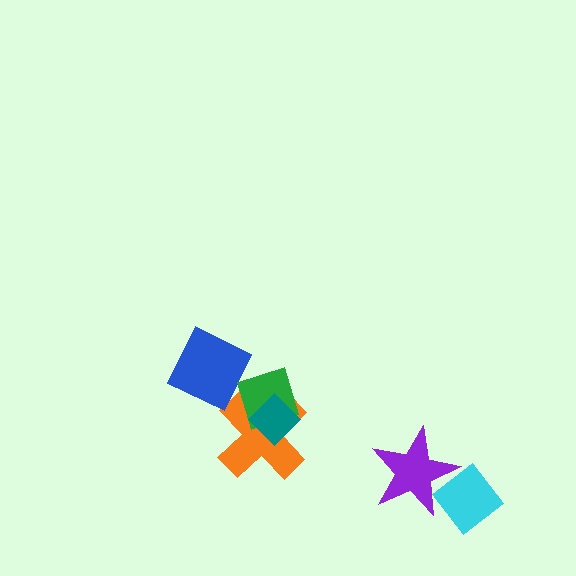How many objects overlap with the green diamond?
2 objects overlap with the green diamond.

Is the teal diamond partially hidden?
No, no other shape covers it.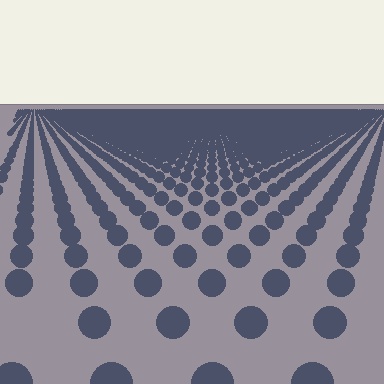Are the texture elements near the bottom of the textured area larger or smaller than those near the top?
Larger. Near the bottom, elements are closer to the viewer and appear at a bigger on-screen size.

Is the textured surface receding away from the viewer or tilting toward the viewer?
The surface is receding away from the viewer. Texture elements get smaller and denser toward the top.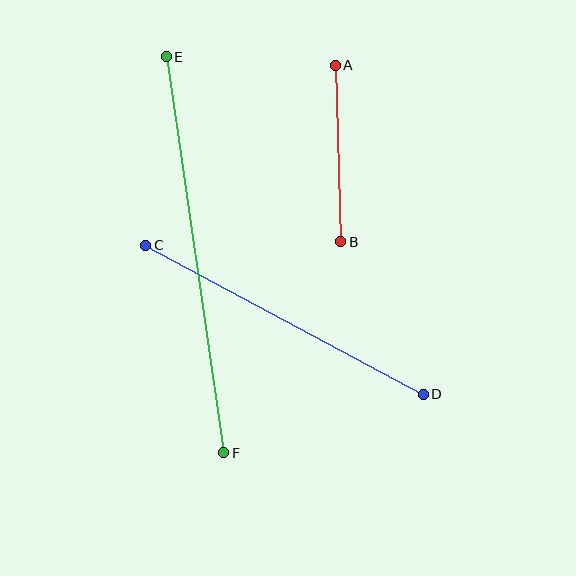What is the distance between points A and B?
The distance is approximately 176 pixels.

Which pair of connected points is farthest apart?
Points E and F are farthest apart.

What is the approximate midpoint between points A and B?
The midpoint is at approximately (338, 154) pixels.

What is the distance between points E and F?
The distance is approximately 400 pixels.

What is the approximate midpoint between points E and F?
The midpoint is at approximately (195, 255) pixels.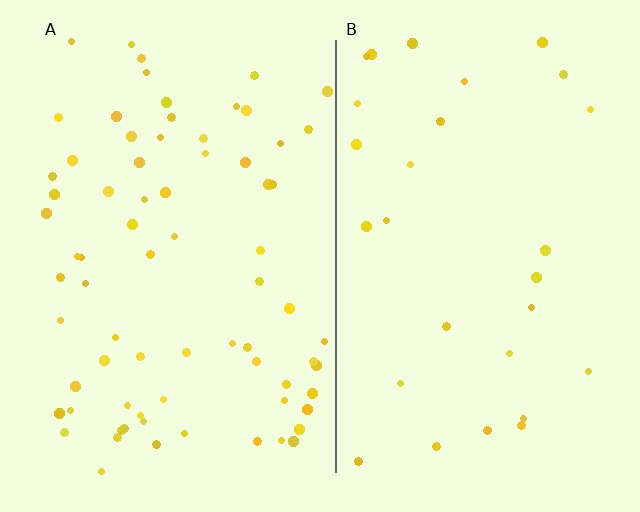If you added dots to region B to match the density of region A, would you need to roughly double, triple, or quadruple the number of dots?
Approximately triple.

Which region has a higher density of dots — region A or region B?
A (the left).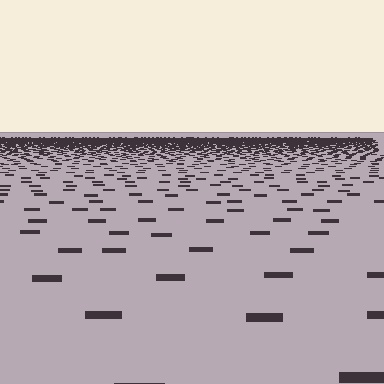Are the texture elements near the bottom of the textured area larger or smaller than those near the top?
Larger. Near the bottom, elements are closer to the viewer and appear at a bigger on-screen size.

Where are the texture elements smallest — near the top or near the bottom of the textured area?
Near the top.